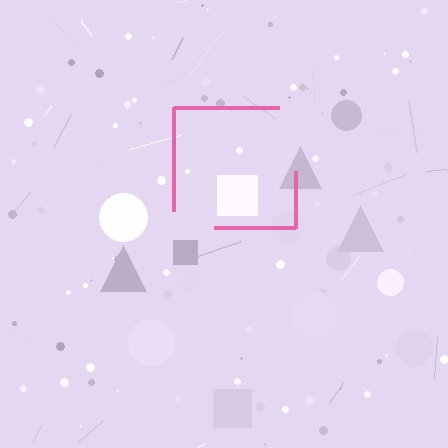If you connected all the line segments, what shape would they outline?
They would outline a square.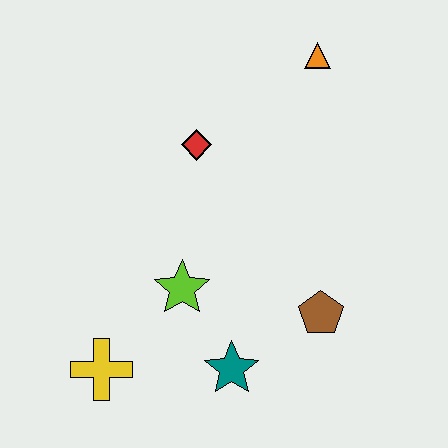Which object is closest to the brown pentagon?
The teal star is closest to the brown pentagon.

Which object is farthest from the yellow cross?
The orange triangle is farthest from the yellow cross.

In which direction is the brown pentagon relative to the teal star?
The brown pentagon is to the right of the teal star.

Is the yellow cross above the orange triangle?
No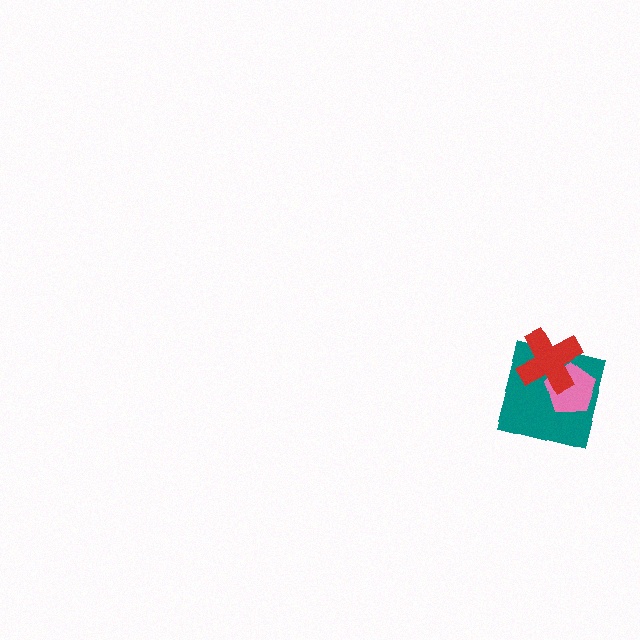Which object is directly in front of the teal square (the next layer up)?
The pink pentagon is directly in front of the teal square.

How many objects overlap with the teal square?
2 objects overlap with the teal square.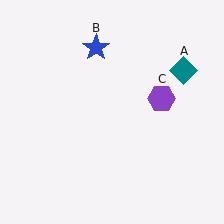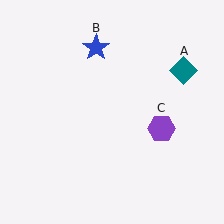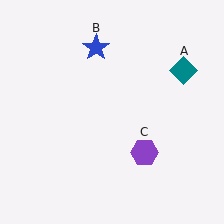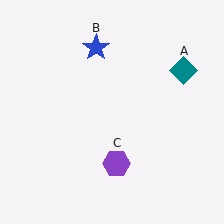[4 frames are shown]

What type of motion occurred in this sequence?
The purple hexagon (object C) rotated clockwise around the center of the scene.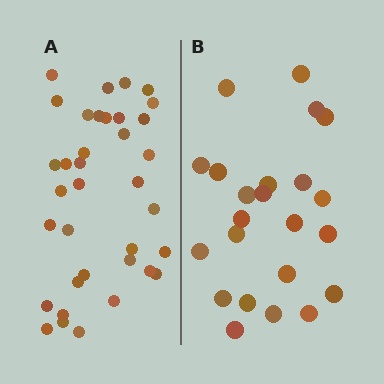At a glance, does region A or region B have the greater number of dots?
Region A (the left region) has more dots.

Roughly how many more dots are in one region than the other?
Region A has approximately 15 more dots than region B.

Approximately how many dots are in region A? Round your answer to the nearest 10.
About 40 dots. (The exact count is 36, which rounds to 40.)